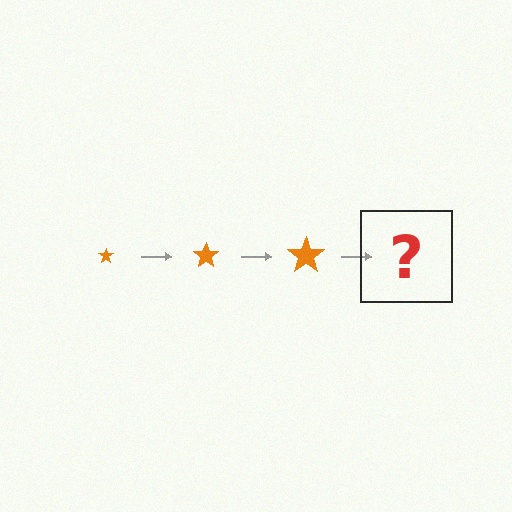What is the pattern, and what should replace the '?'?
The pattern is that the star gets progressively larger each step. The '?' should be an orange star, larger than the previous one.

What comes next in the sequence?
The next element should be an orange star, larger than the previous one.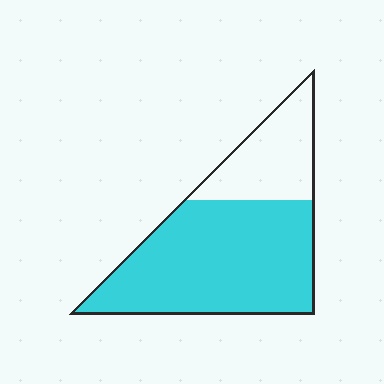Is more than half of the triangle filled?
Yes.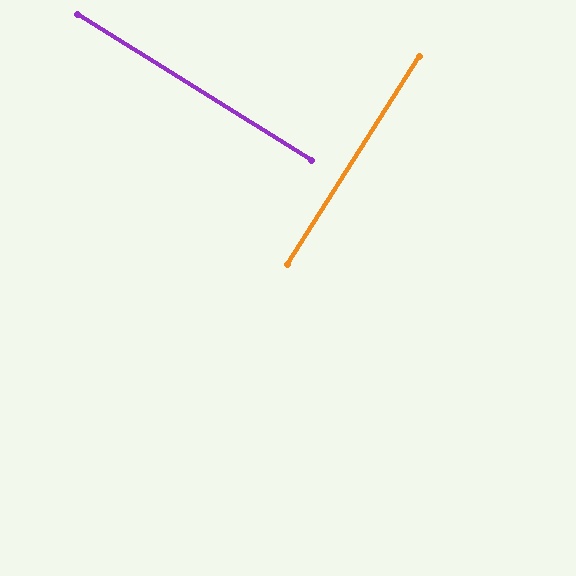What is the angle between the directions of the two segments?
Approximately 90 degrees.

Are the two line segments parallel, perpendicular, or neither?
Perpendicular — they meet at approximately 90°.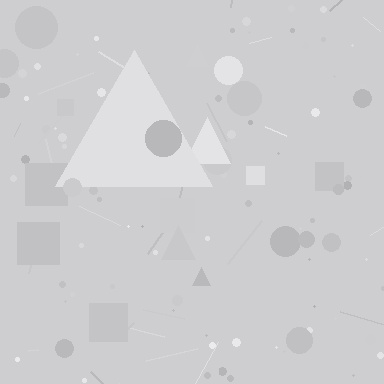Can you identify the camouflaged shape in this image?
The camouflaged shape is a triangle.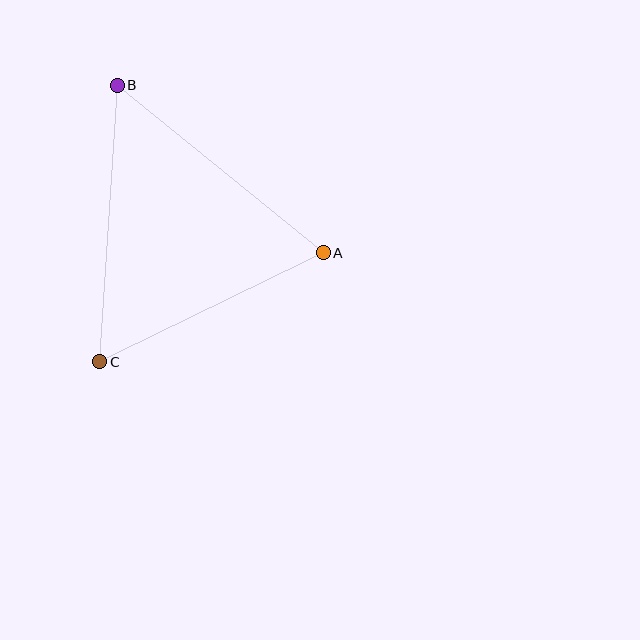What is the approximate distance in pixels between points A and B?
The distance between A and B is approximately 266 pixels.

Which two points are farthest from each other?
Points B and C are farthest from each other.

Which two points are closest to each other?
Points A and C are closest to each other.